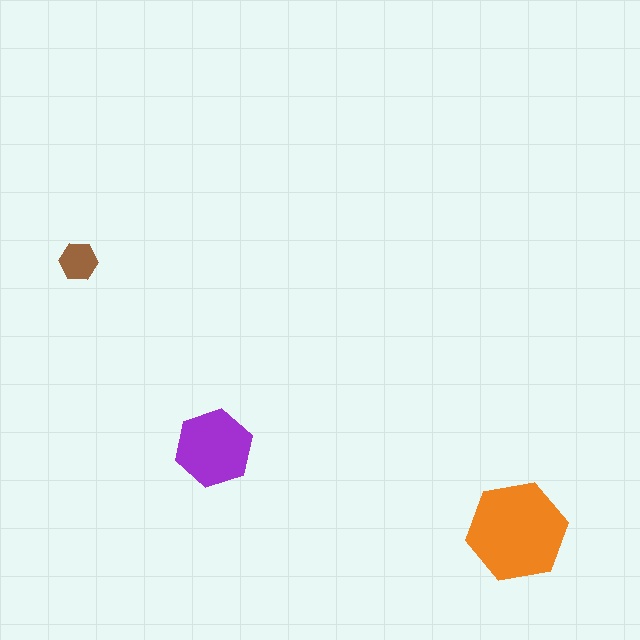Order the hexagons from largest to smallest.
the orange one, the purple one, the brown one.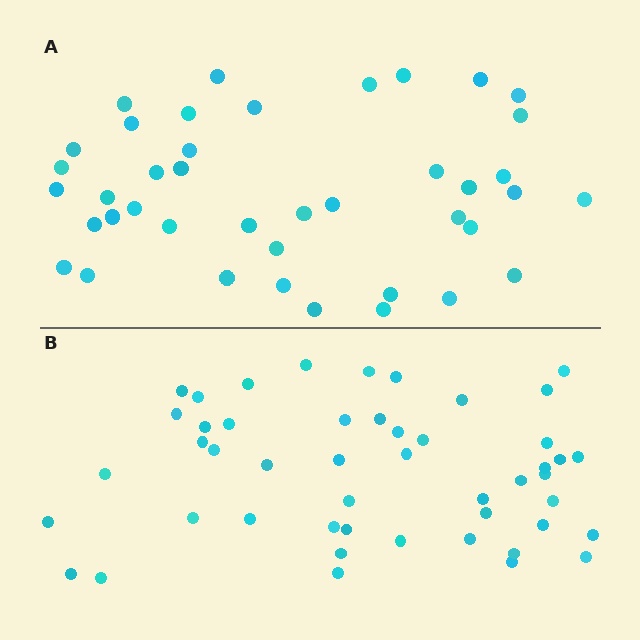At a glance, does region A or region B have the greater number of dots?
Region B (the bottom region) has more dots.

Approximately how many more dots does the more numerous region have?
Region B has roughly 8 or so more dots than region A.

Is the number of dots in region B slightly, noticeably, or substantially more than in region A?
Region B has only slightly more — the two regions are fairly close. The ratio is roughly 1.2 to 1.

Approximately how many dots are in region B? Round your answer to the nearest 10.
About 50 dots. (The exact count is 48, which rounds to 50.)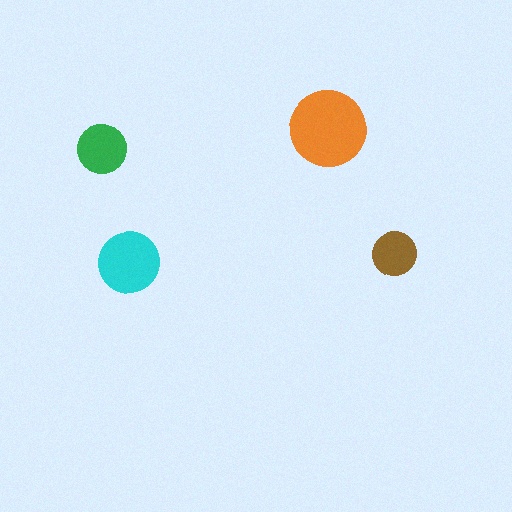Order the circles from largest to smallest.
the orange one, the cyan one, the green one, the brown one.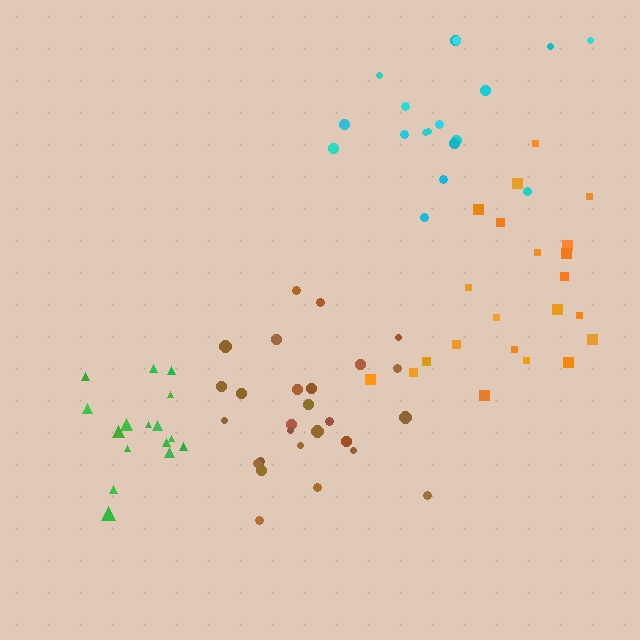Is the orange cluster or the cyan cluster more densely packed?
Cyan.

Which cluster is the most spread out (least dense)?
Orange.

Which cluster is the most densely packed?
Green.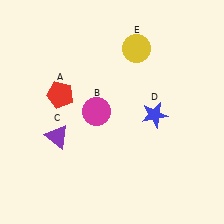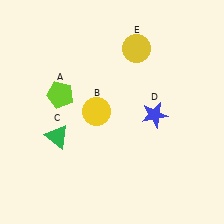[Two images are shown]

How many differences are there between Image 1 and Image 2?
There are 3 differences between the two images.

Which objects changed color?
A changed from red to lime. B changed from magenta to yellow. C changed from purple to green.